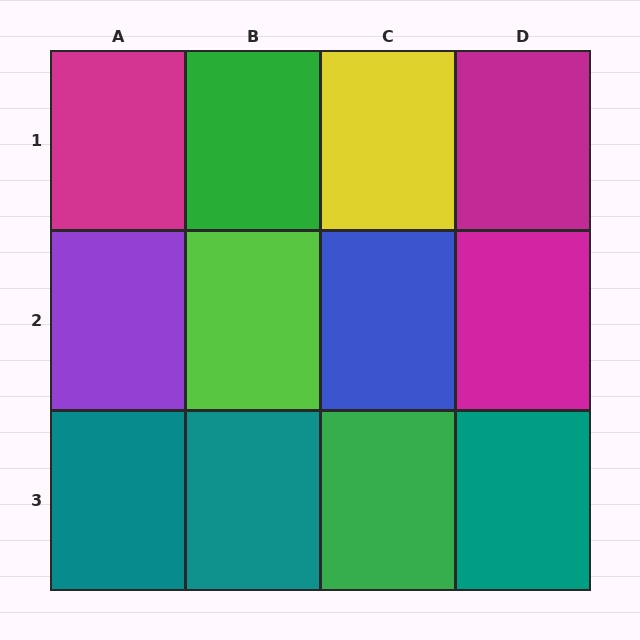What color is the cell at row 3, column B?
Teal.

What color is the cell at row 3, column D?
Teal.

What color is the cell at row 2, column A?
Purple.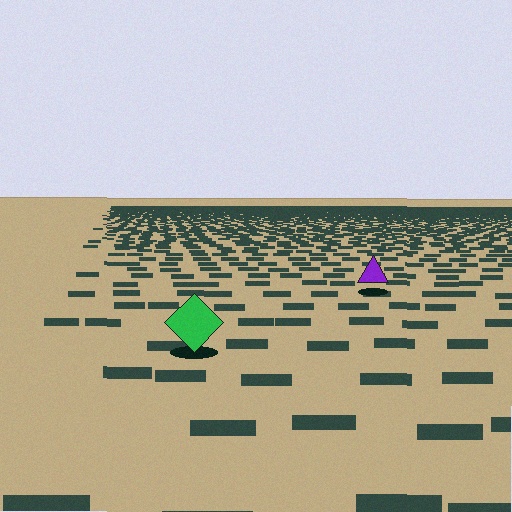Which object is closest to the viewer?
The green diamond is closest. The texture marks near it are larger and more spread out.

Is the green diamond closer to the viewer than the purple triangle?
Yes. The green diamond is closer — you can tell from the texture gradient: the ground texture is coarser near it.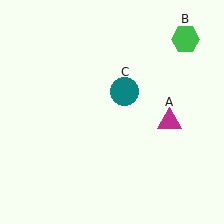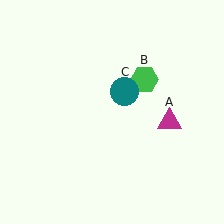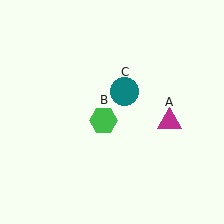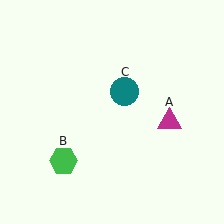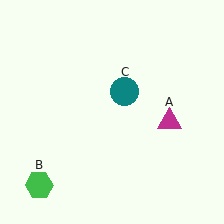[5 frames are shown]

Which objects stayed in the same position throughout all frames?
Magenta triangle (object A) and teal circle (object C) remained stationary.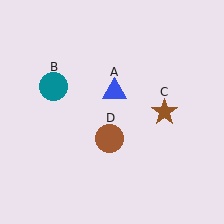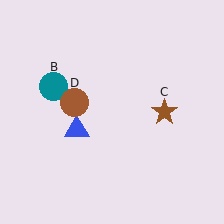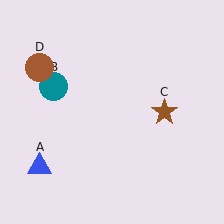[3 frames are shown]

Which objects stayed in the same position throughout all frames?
Teal circle (object B) and brown star (object C) remained stationary.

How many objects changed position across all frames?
2 objects changed position: blue triangle (object A), brown circle (object D).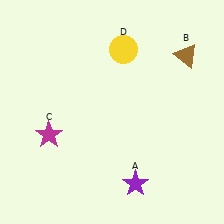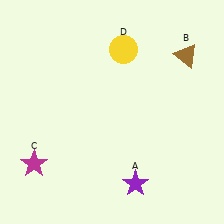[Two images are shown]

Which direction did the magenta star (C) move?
The magenta star (C) moved down.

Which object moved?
The magenta star (C) moved down.